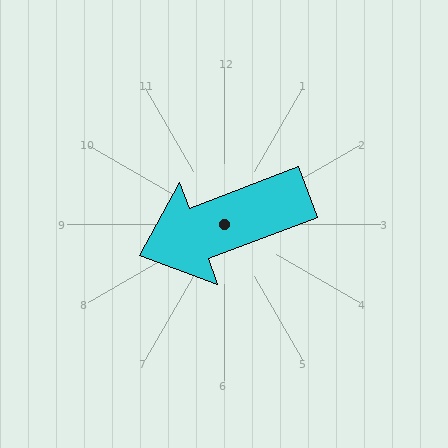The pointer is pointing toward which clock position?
Roughly 8 o'clock.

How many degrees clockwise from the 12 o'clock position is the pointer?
Approximately 249 degrees.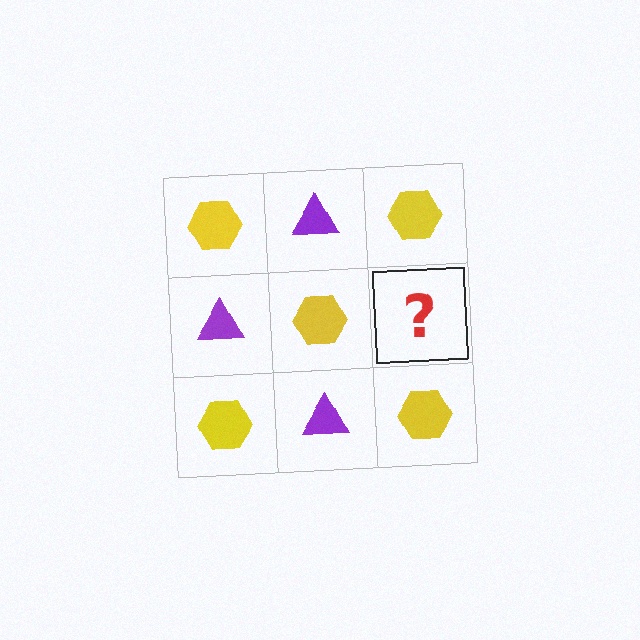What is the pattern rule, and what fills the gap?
The rule is that it alternates yellow hexagon and purple triangle in a checkerboard pattern. The gap should be filled with a purple triangle.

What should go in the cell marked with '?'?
The missing cell should contain a purple triangle.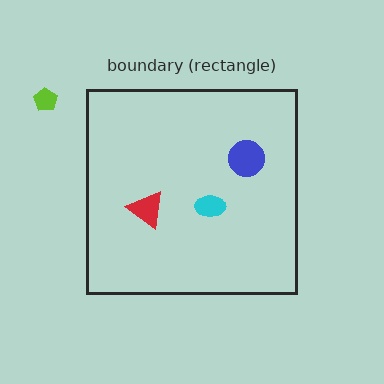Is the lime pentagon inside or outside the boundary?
Outside.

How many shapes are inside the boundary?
3 inside, 1 outside.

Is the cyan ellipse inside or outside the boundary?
Inside.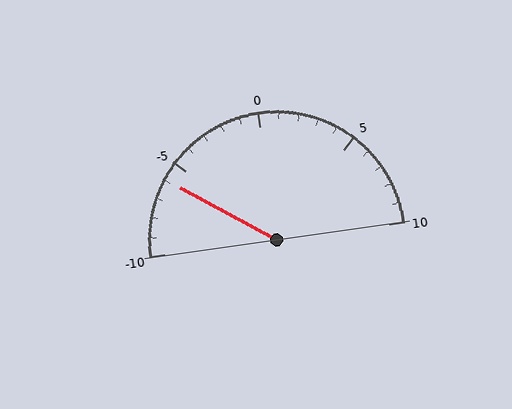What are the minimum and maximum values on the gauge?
The gauge ranges from -10 to 10.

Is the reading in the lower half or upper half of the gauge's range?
The reading is in the lower half of the range (-10 to 10).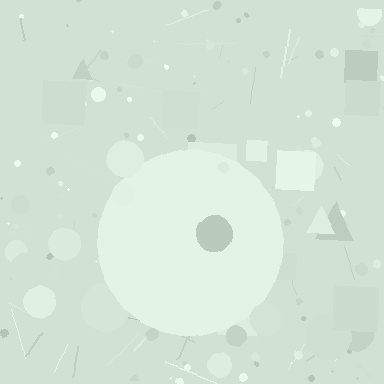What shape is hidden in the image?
A circle is hidden in the image.